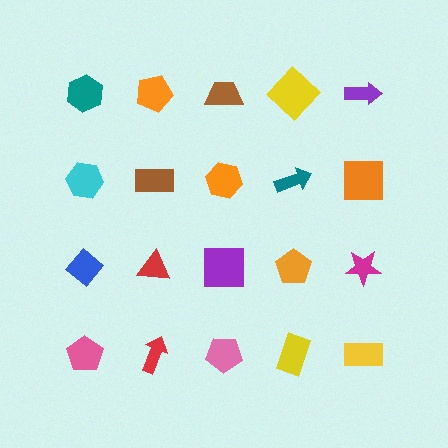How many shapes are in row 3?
5 shapes.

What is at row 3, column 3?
A purple square.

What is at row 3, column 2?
A red triangle.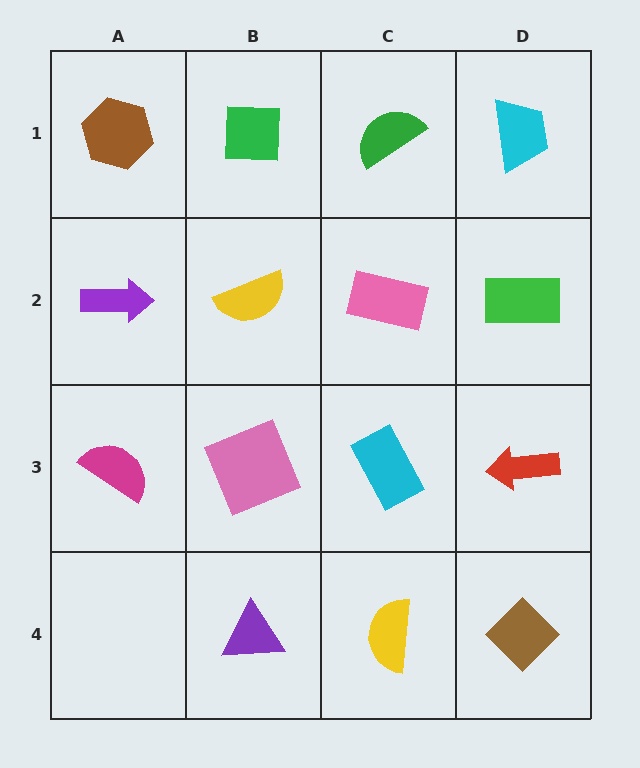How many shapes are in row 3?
4 shapes.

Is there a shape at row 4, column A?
No, that cell is empty.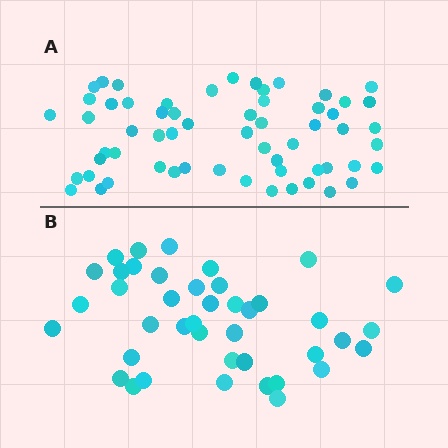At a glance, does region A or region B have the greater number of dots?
Region A (the top region) has more dots.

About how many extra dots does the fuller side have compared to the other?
Region A has approximately 20 more dots than region B.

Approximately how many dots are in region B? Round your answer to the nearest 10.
About 40 dots. (The exact count is 41, which rounds to 40.)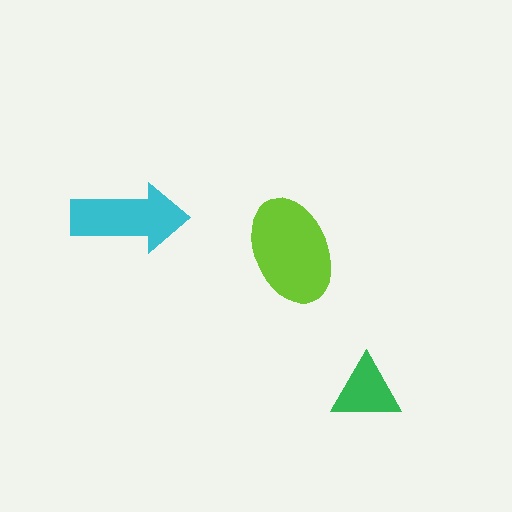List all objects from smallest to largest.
The green triangle, the cyan arrow, the lime ellipse.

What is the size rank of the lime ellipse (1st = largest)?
1st.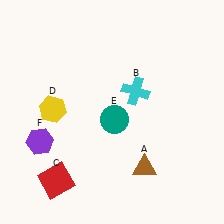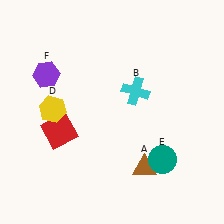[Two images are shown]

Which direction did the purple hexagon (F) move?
The purple hexagon (F) moved up.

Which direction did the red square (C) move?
The red square (C) moved up.